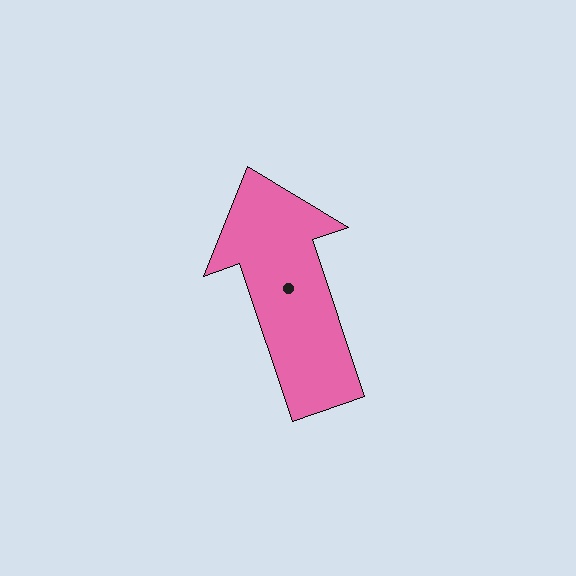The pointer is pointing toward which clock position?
Roughly 11 o'clock.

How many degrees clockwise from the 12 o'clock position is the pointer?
Approximately 341 degrees.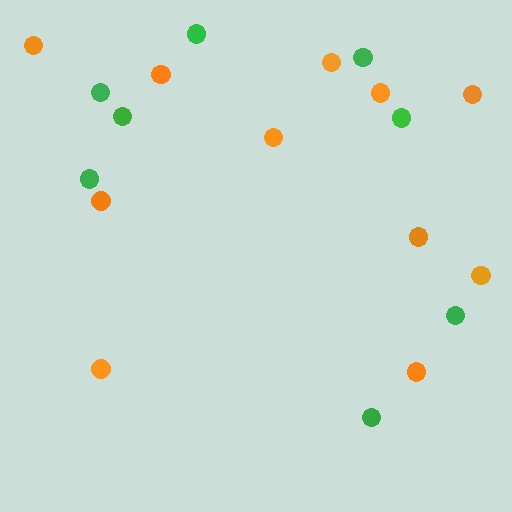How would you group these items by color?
There are 2 groups: one group of orange circles (11) and one group of green circles (8).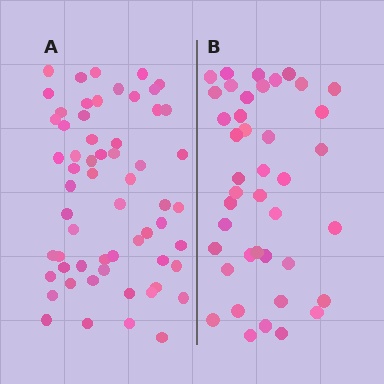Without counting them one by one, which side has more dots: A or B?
Region A (the left region) has more dots.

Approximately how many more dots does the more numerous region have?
Region A has approximately 20 more dots than region B.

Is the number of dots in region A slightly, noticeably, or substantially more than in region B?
Region A has substantially more. The ratio is roughly 1.5 to 1.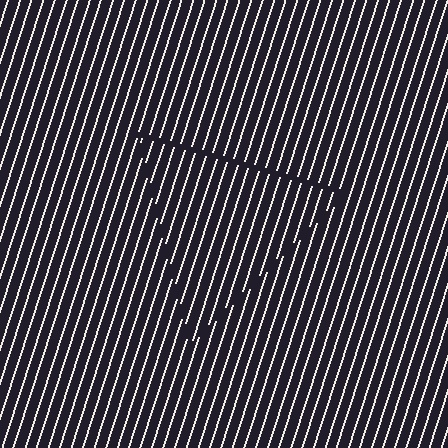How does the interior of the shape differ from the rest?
The interior of the shape contains the same grating, shifted by half a period — the contour is defined by the phase discontinuity where line-ends from the inner and outer gratings abut.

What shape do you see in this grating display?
An illusory triangle. The interior of the shape contains the same grating, shifted by half a period — the contour is defined by the phase discontinuity where line-ends from the inner and outer gratings abut.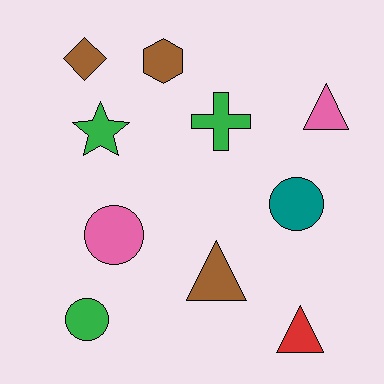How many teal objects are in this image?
There is 1 teal object.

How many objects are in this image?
There are 10 objects.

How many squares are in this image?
There are no squares.